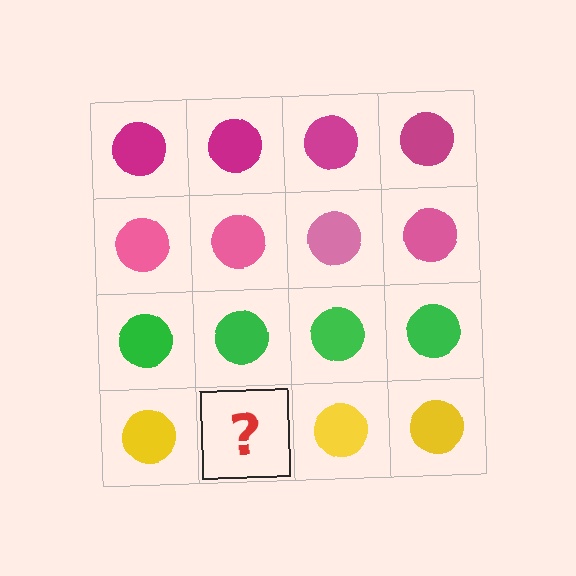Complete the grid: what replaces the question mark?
The question mark should be replaced with a yellow circle.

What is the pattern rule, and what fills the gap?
The rule is that each row has a consistent color. The gap should be filled with a yellow circle.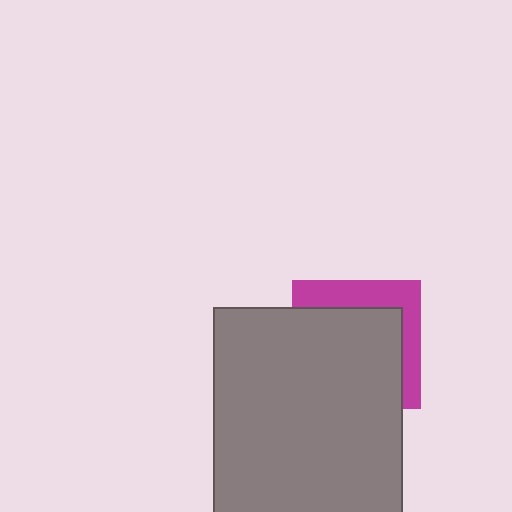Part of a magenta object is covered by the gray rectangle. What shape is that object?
It is a square.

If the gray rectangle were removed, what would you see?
You would see the complete magenta square.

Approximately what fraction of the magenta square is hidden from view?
Roughly 68% of the magenta square is hidden behind the gray rectangle.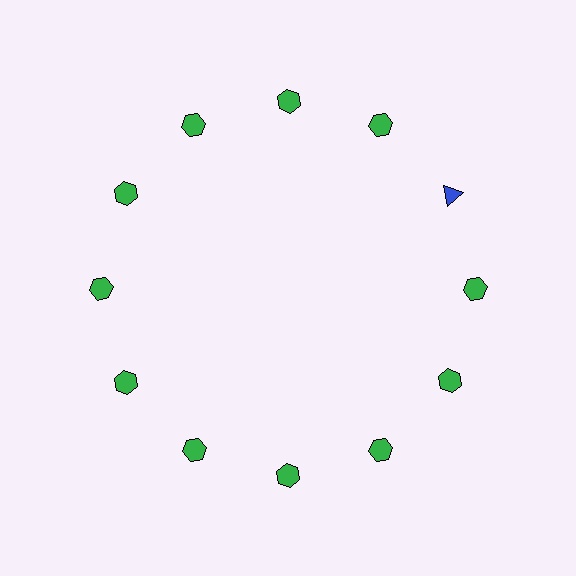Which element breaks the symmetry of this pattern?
The blue triangle at roughly the 2 o'clock position breaks the symmetry. All other shapes are green hexagons.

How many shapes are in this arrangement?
There are 12 shapes arranged in a ring pattern.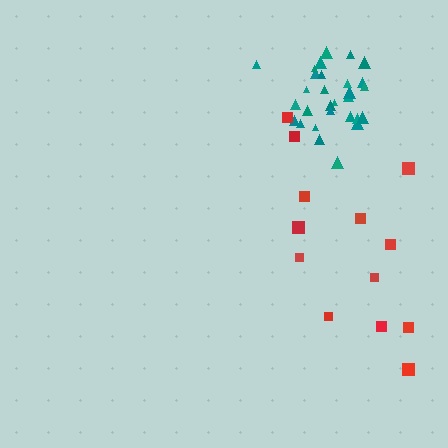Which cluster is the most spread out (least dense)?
Red.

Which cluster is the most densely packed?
Teal.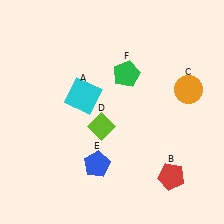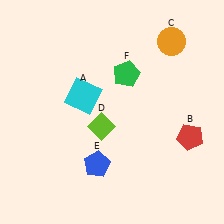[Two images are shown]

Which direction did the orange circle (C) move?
The orange circle (C) moved up.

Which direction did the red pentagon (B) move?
The red pentagon (B) moved up.